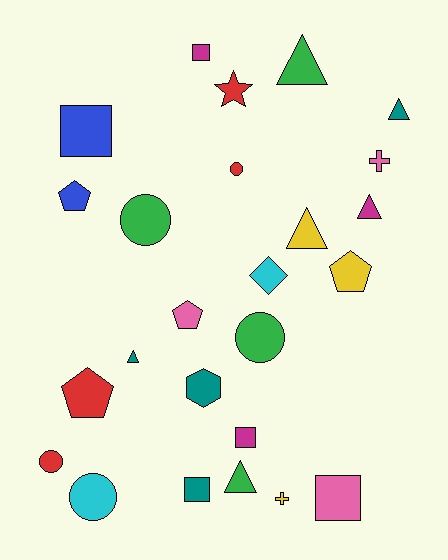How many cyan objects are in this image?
There are 2 cyan objects.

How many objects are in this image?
There are 25 objects.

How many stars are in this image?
There is 1 star.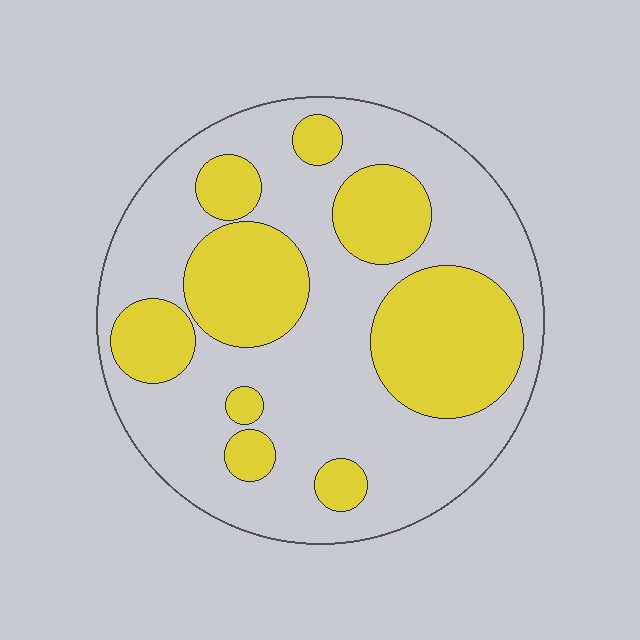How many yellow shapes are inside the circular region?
9.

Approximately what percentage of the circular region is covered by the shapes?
Approximately 35%.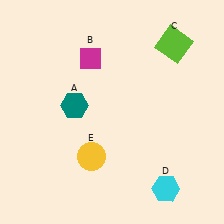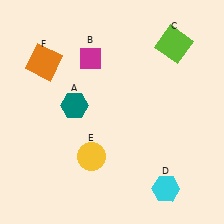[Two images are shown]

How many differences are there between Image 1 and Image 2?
There is 1 difference between the two images.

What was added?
An orange square (F) was added in Image 2.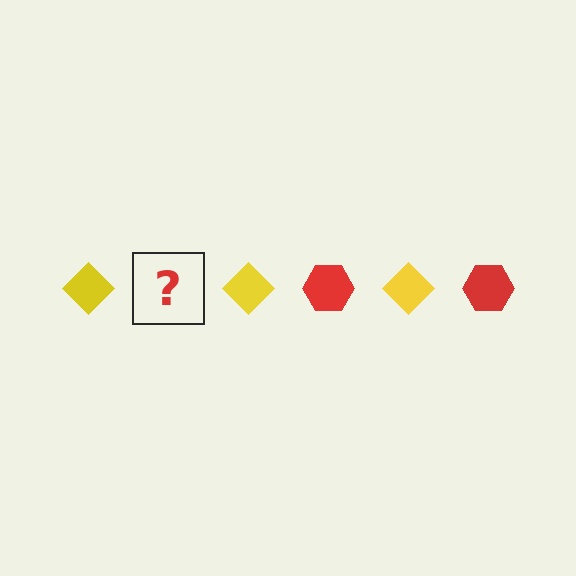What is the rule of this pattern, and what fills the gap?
The rule is that the pattern alternates between yellow diamond and red hexagon. The gap should be filled with a red hexagon.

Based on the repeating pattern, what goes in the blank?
The blank should be a red hexagon.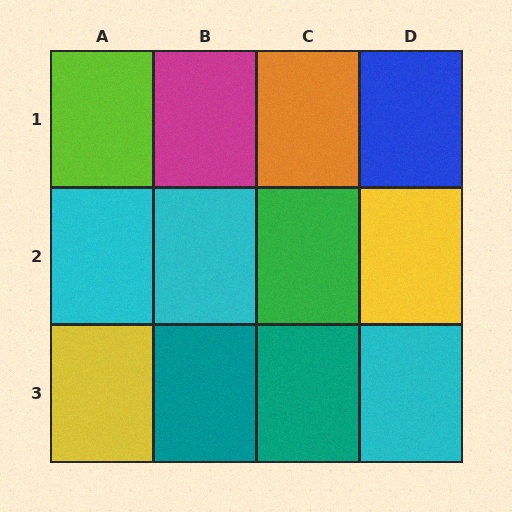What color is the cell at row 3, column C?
Teal.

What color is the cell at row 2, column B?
Cyan.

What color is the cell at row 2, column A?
Cyan.